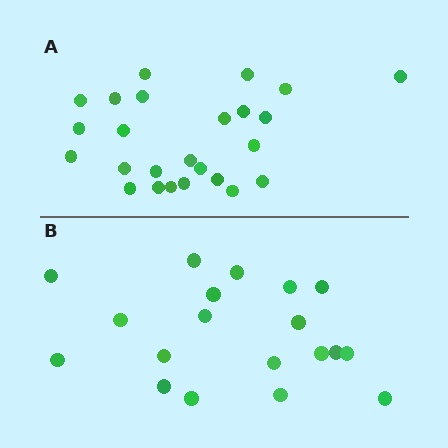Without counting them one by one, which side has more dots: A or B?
Region A (the top region) has more dots.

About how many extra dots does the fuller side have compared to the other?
Region A has about 6 more dots than region B.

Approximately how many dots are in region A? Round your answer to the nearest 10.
About 20 dots. (The exact count is 25, which rounds to 20.)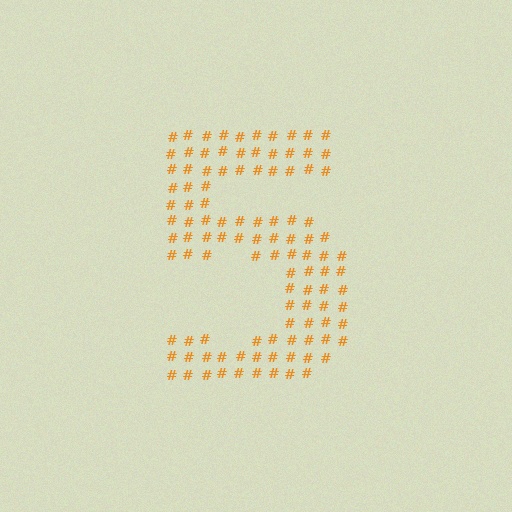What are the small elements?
The small elements are hash symbols.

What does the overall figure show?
The overall figure shows the digit 5.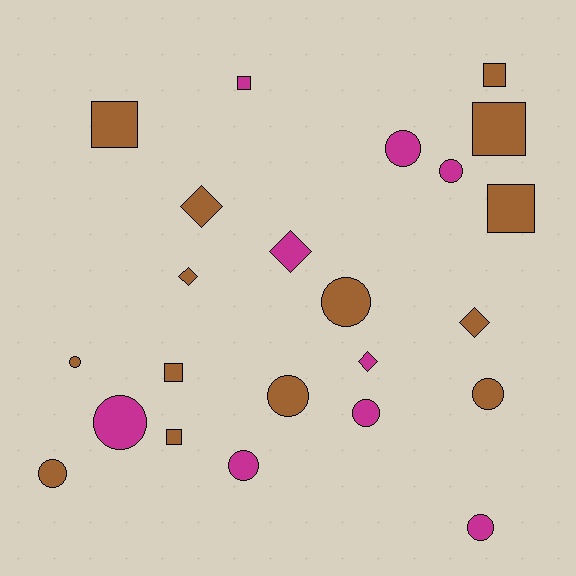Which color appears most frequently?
Brown, with 14 objects.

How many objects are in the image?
There are 23 objects.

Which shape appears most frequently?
Circle, with 11 objects.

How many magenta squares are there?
There is 1 magenta square.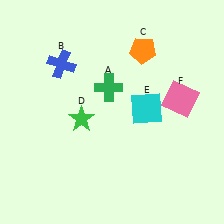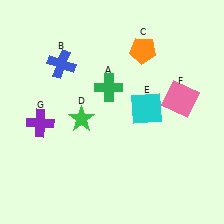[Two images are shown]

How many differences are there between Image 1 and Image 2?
There is 1 difference between the two images.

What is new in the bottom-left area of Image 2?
A purple cross (G) was added in the bottom-left area of Image 2.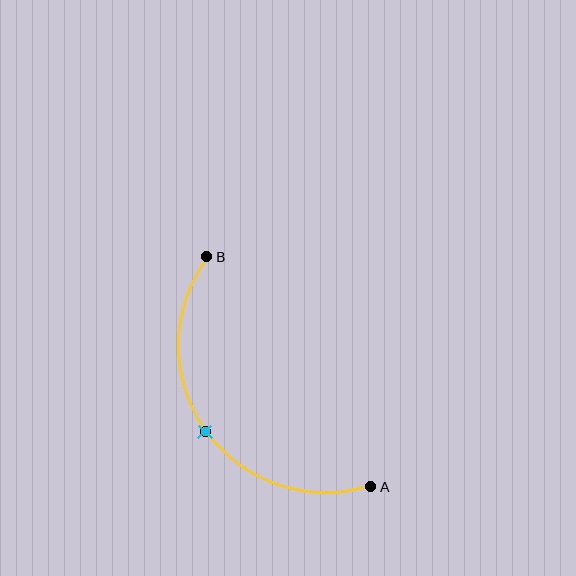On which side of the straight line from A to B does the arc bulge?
The arc bulges below and to the left of the straight line connecting A and B.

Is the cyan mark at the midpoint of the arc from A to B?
Yes. The cyan mark lies on the arc at equal arc-length from both A and B — it is the arc midpoint.